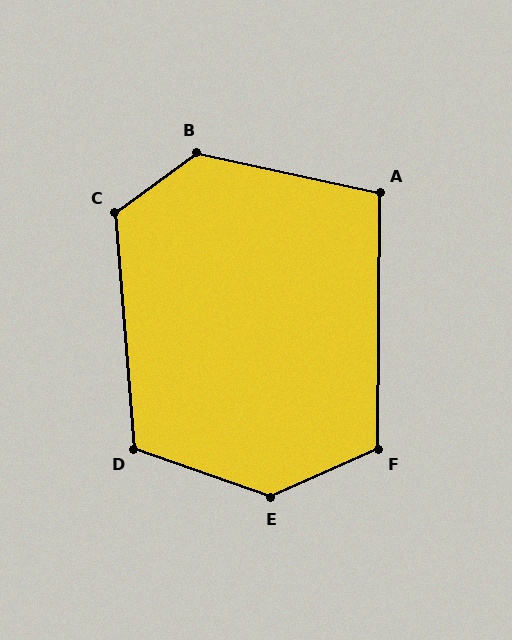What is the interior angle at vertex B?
Approximately 131 degrees (obtuse).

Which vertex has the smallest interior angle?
A, at approximately 102 degrees.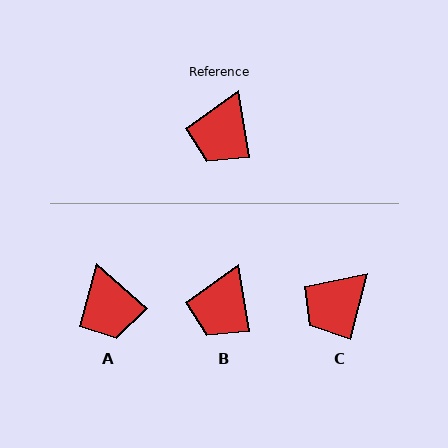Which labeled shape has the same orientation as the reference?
B.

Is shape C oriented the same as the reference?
No, it is off by about 24 degrees.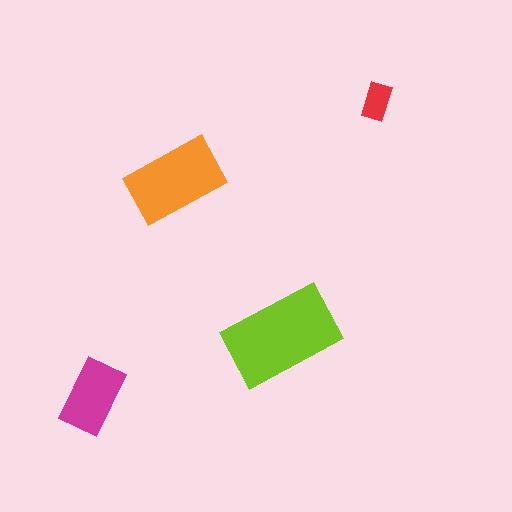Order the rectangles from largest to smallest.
the lime one, the orange one, the magenta one, the red one.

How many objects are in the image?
There are 4 objects in the image.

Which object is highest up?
The red rectangle is topmost.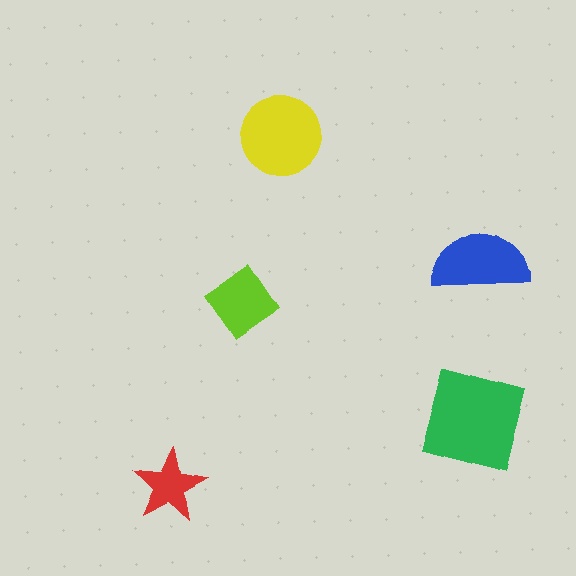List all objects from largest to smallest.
The green square, the yellow circle, the blue semicircle, the lime diamond, the red star.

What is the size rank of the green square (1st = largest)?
1st.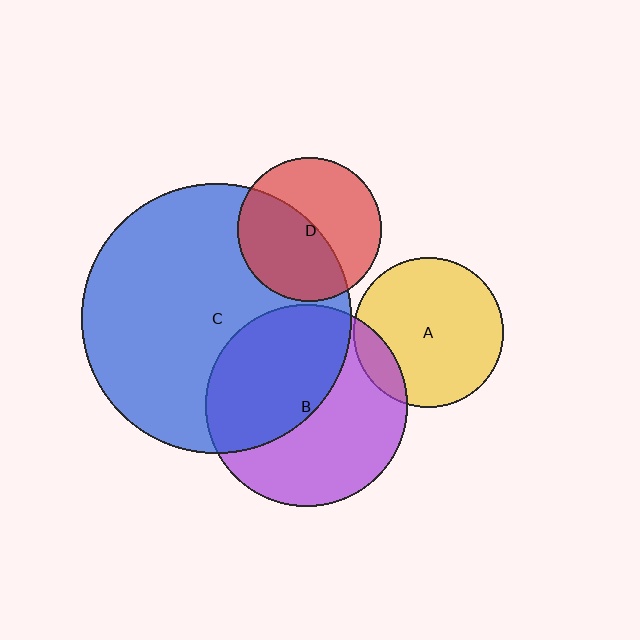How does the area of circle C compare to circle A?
Approximately 3.2 times.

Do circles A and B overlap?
Yes.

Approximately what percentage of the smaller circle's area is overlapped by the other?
Approximately 15%.